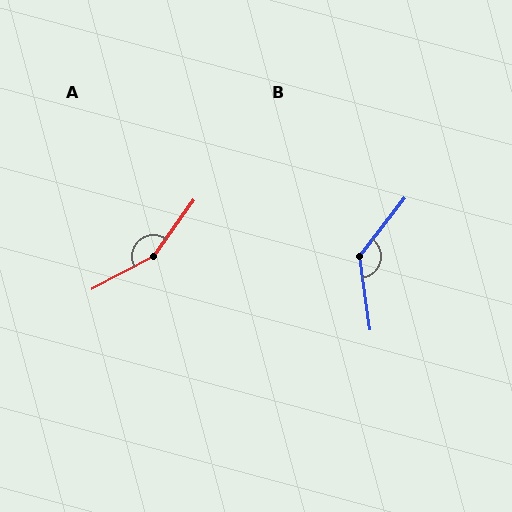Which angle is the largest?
A, at approximately 153 degrees.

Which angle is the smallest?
B, at approximately 134 degrees.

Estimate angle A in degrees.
Approximately 153 degrees.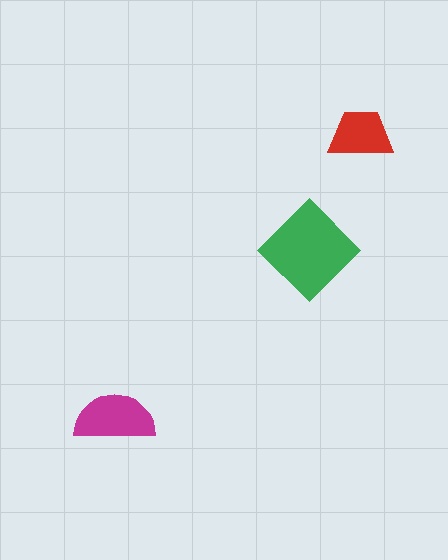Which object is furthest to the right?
The red trapezoid is rightmost.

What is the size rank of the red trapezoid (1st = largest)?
3rd.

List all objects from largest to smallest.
The green diamond, the magenta semicircle, the red trapezoid.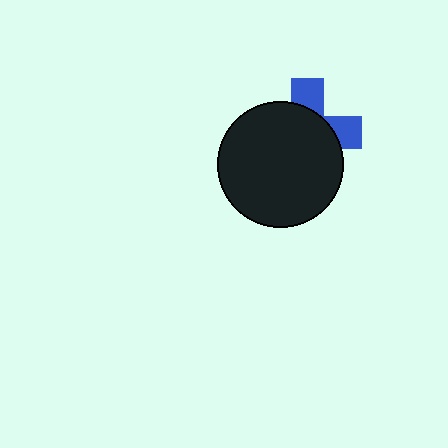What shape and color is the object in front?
The object in front is a black circle.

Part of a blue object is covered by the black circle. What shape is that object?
It is a cross.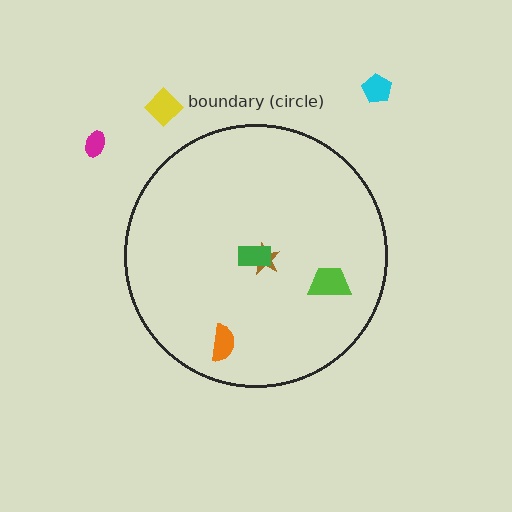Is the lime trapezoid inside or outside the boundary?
Inside.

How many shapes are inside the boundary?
4 inside, 3 outside.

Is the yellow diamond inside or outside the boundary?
Outside.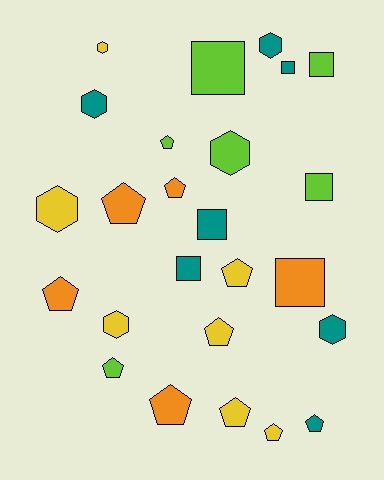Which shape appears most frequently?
Pentagon, with 11 objects.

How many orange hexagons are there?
There are no orange hexagons.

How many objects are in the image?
There are 25 objects.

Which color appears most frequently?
Teal, with 7 objects.